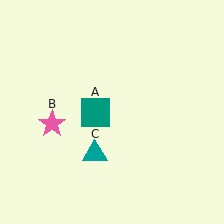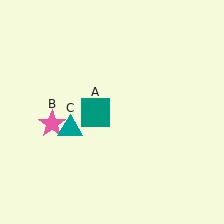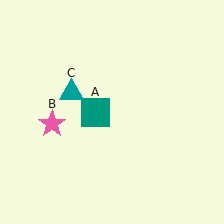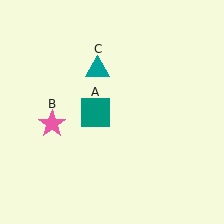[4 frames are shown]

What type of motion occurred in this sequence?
The teal triangle (object C) rotated clockwise around the center of the scene.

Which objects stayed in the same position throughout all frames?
Teal square (object A) and pink star (object B) remained stationary.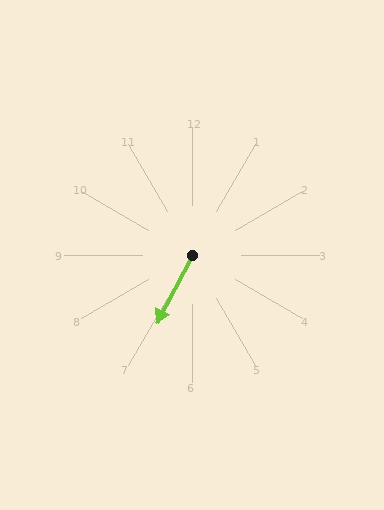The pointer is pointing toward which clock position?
Roughly 7 o'clock.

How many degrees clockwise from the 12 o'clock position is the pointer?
Approximately 208 degrees.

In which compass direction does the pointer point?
Southwest.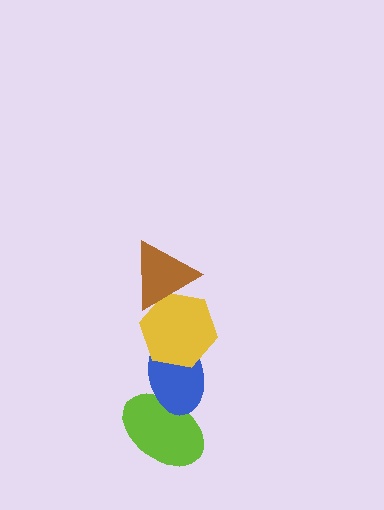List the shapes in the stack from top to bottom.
From top to bottom: the brown triangle, the yellow hexagon, the blue ellipse, the lime ellipse.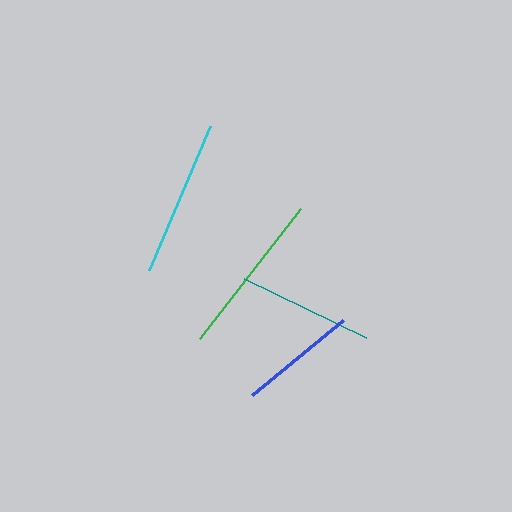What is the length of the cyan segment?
The cyan segment is approximately 157 pixels long.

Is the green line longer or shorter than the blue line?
The green line is longer than the blue line.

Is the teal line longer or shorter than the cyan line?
The cyan line is longer than the teal line.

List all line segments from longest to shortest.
From longest to shortest: green, cyan, teal, blue.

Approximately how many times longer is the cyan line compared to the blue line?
The cyan line is approximately 1.3 times the length of the blue line.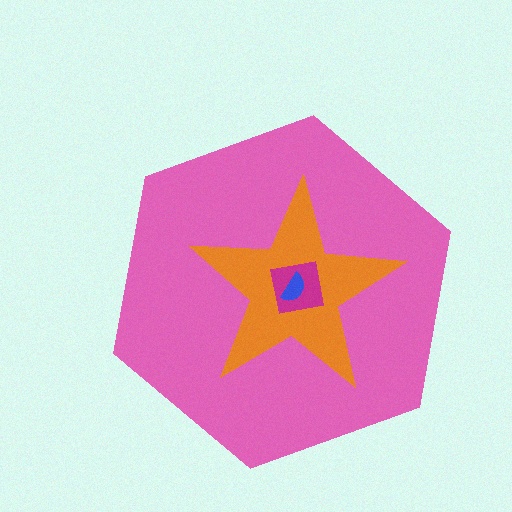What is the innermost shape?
The blue semicircle.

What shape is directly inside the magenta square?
The blue semicircle.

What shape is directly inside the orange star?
The magenta square.